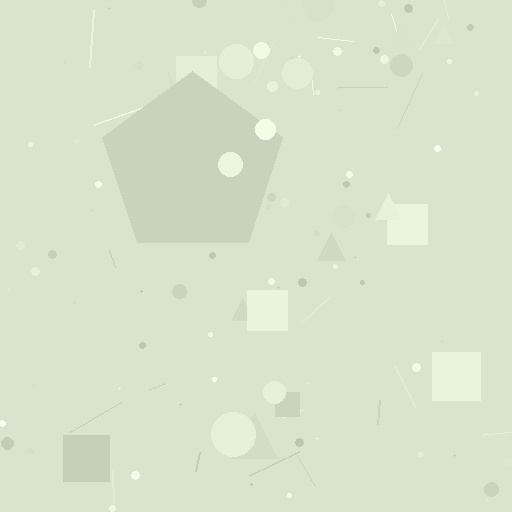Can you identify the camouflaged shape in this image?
The camouflaged shape is a pentagon.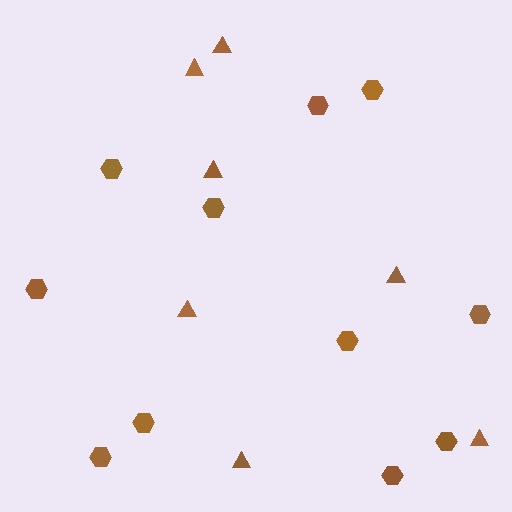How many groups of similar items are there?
There are 2 groups: one group of hexagons (11) and one group of triangles (7).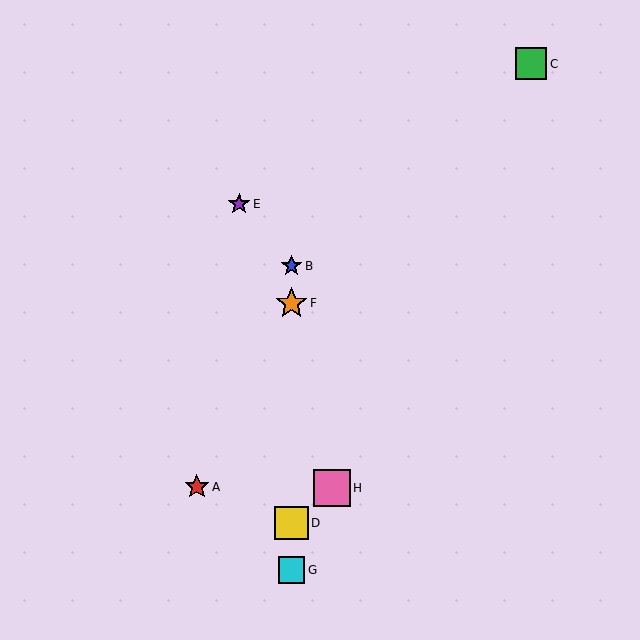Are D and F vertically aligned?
Yes, both are at x≈291.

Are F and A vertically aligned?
No, F is at x≈291 and A is at x≈197.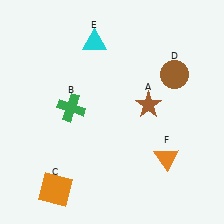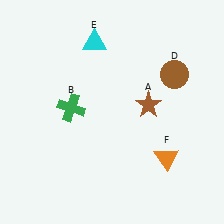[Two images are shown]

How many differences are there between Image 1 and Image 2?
There is 1 difference between the two images.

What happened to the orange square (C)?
The orange square (C) was removed in Image 2. It was in the bottom-left area of Image 1.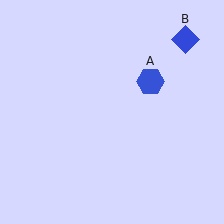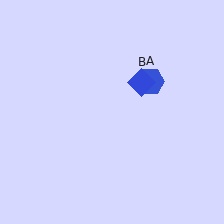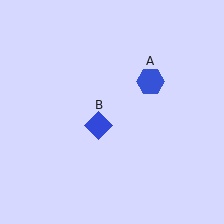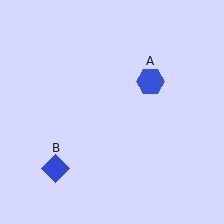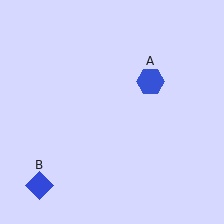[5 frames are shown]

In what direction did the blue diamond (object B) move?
The blue diamond (object B) moved down and to the left.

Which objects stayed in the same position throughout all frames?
Blue hexagon (object A) remained stationary.